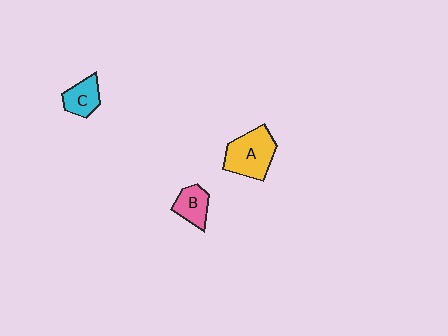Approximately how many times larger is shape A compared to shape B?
Approximately 1.8 times.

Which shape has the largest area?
Shape A (yellow).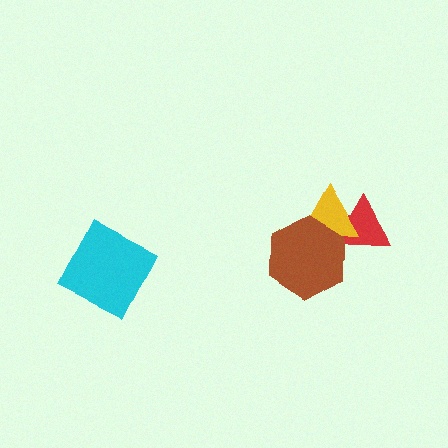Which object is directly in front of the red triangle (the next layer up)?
The yellow triangle is directly in front of the red triangle.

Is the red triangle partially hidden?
Yes, it is partially covered by another shape.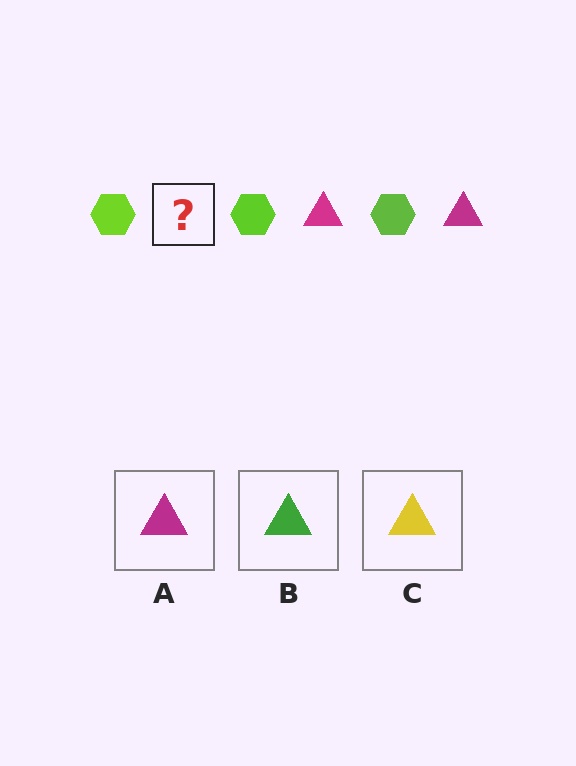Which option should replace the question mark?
Option A.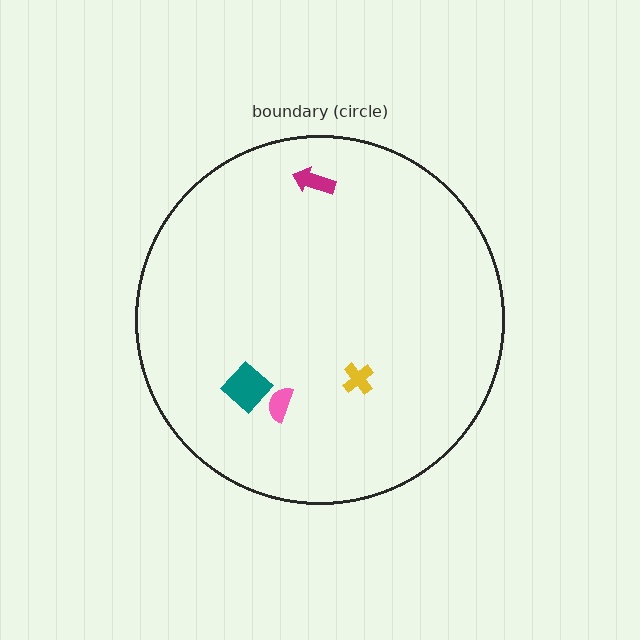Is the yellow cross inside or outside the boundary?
Inside.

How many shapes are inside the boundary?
4 inside, 0 outside.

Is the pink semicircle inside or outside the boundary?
Inside.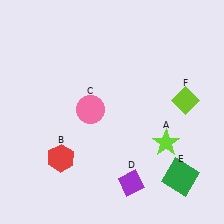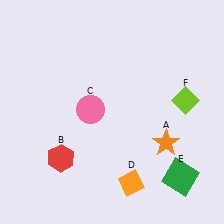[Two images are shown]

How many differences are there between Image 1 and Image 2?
There are 2 differences between the two images.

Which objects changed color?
A changed from lime to orange. D changed from purple to orange.